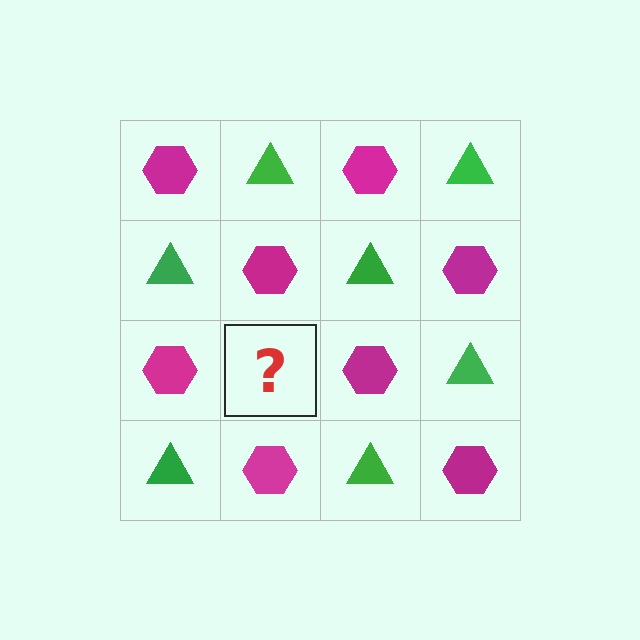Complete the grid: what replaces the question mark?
The question mark should be replaced with a green triangle.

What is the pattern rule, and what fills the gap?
The rule is that it alternates magenta hexagon and green triangle in a checkerboard pattern. The gap should be filled with a green triangle.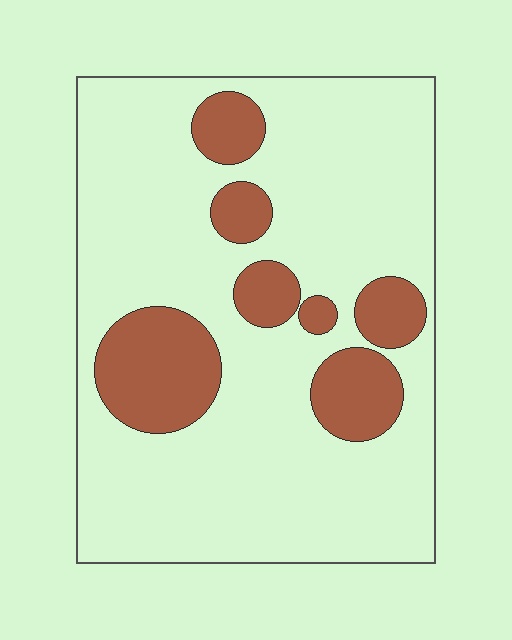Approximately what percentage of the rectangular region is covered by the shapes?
Approximately 20%.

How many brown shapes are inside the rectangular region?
7.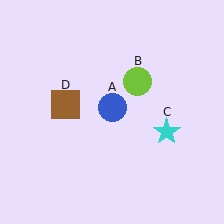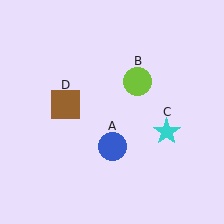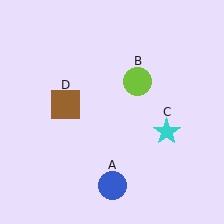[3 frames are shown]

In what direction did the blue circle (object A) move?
The blue circle (object A) moved down.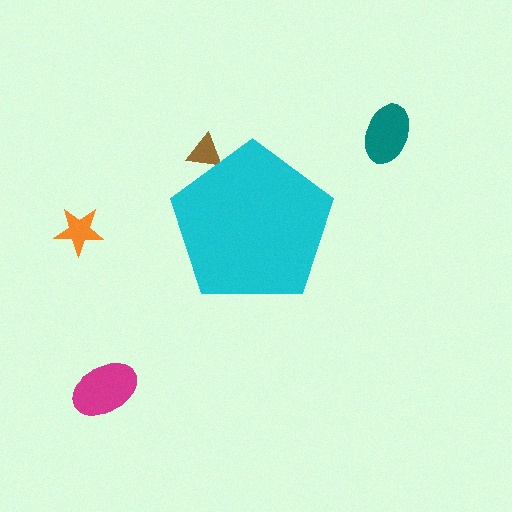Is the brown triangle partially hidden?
Yes, the brown triangle is partially hidden behind the cyan pentagon.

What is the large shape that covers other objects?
A cyan pentagon.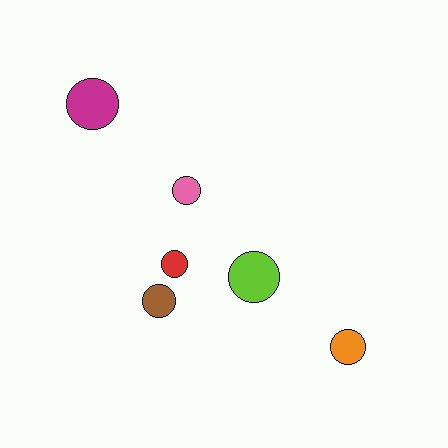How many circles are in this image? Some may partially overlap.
There are 6 circles.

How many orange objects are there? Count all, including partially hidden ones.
There is 1 orange object.